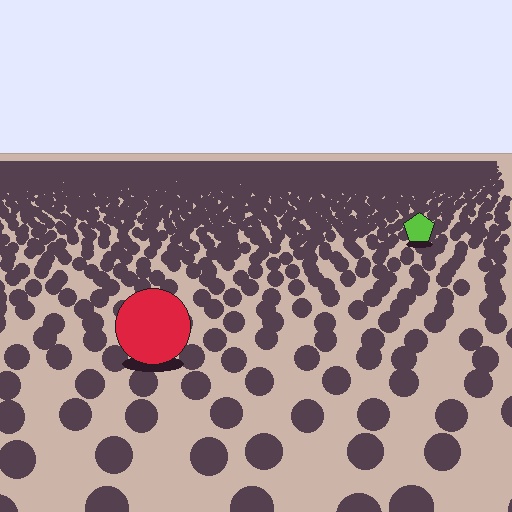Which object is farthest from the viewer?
The lime pentagon is farthest from the viewer. It appears smaller and the ground texture around it is denser.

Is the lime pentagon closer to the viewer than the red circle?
No. The red circle is closer — you can tell from the texture gradient: the ground texture is coarser near it.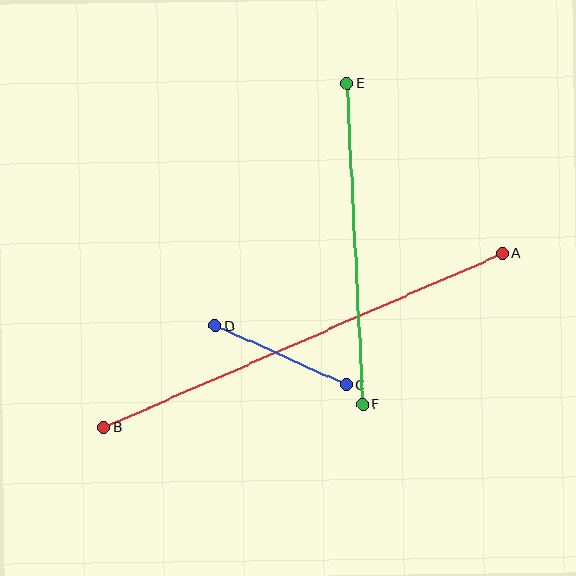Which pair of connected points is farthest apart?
Points A and B are farthest apart.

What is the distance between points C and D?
The distance is approximately 144 pixels.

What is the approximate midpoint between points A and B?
The midpoint is at approximately (303, 341) pixels.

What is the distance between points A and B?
The distance is approximately 435 pixels.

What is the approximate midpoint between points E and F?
The midpoint is at approximately (355, 244) pixels.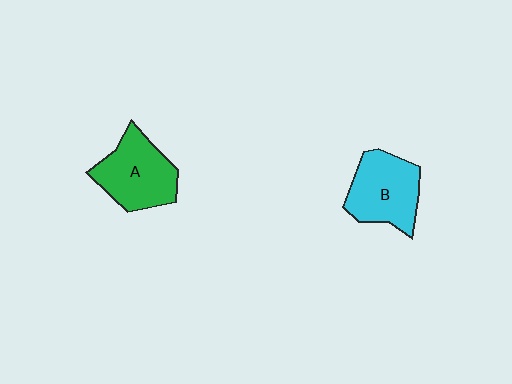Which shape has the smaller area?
Shape B (cyan).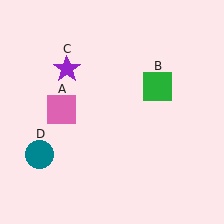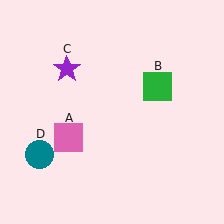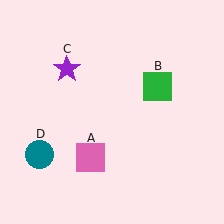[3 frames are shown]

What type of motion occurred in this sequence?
The pink square (object A) rotated counterclockwise around the center of the scene.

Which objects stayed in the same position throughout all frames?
Green square (object B) and purple star (object C) and teal circle (object D) remained stationary.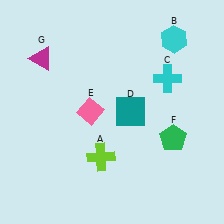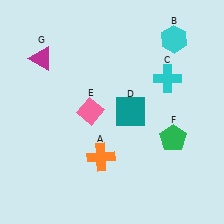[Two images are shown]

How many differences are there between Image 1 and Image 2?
There is 1 difference between the two images.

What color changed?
The cross (A) changed from lime in Image 1 to orange in Image 2.